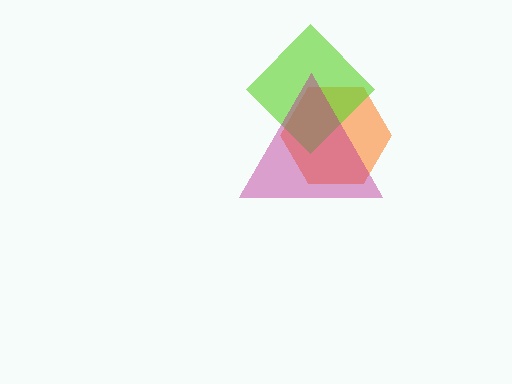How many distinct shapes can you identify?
There are 3 distinct shapes: an orange hexagon, a lime diamond, a magenta triangle.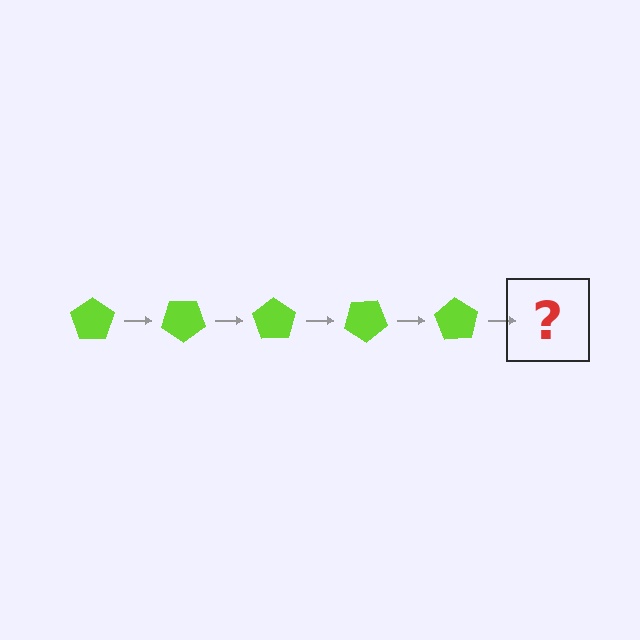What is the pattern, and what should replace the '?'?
The pattern is that the pentagon rotates 35 degrees each step. The '?' should be a lime pentagon rotated 175 degrees.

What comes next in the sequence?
The next element should be a lime pentagon rotated 175 degrees.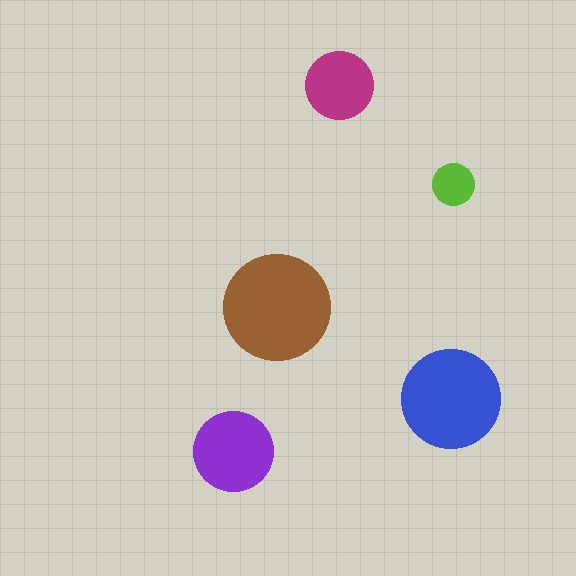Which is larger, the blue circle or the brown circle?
The brown one.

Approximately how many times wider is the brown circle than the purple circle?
About 1.5 times wider.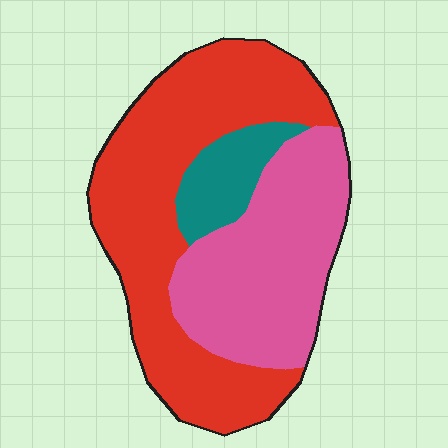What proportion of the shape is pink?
Pink covers roughly 35% of the shape.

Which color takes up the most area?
Red, at roughly 55%.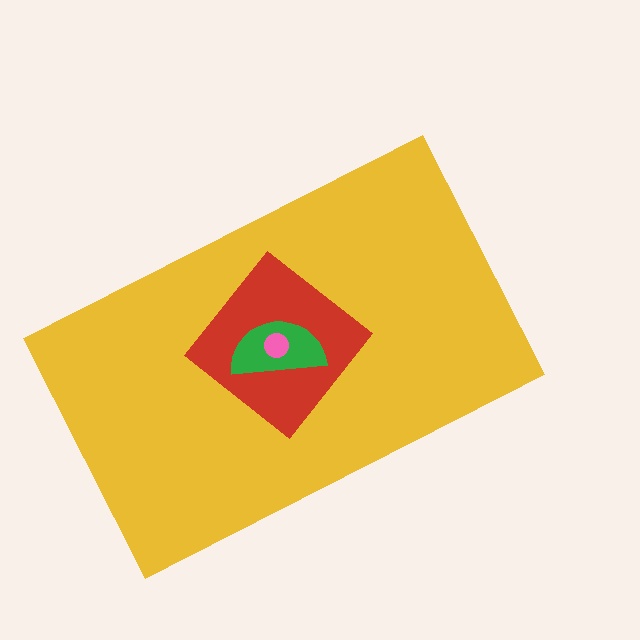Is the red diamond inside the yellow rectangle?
Yes.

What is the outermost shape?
The yellow rectangle.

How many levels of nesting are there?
4.